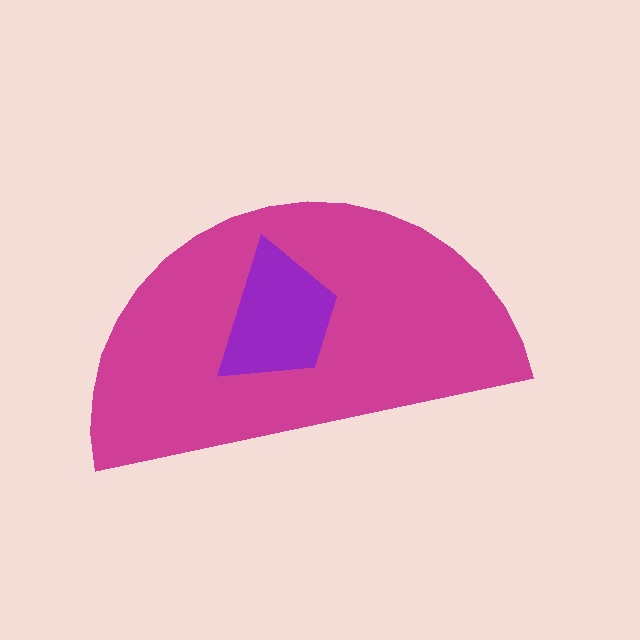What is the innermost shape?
The purple trapezoid.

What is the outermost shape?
The magenta semicircle.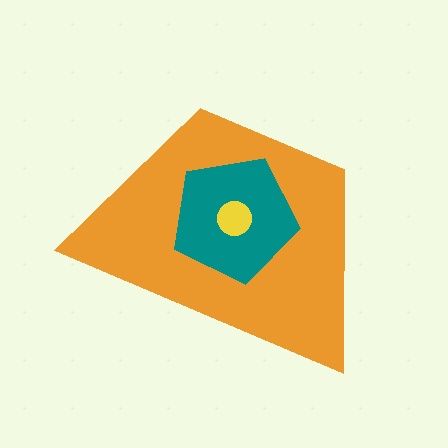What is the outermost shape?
The orange trapezoid.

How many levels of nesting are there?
3.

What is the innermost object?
The yellow circle.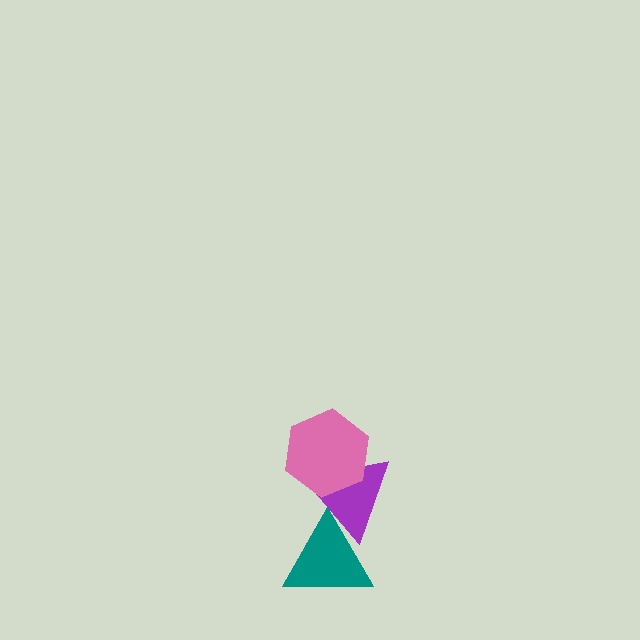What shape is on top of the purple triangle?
The pink hexagon is on top of the purple triangle.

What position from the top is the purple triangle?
The purple triangle is 2nd from the top.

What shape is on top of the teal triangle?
The purple triangle is on top of the teal triangle.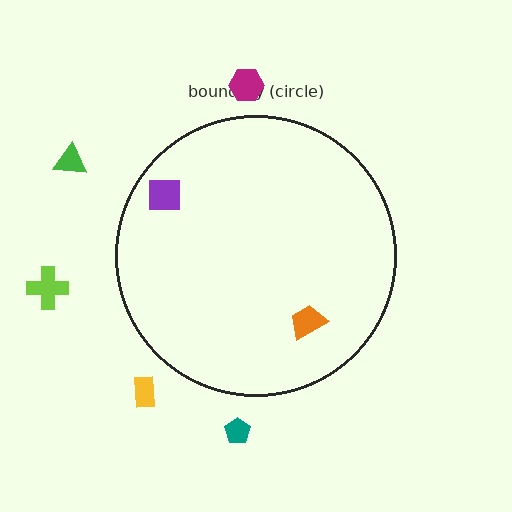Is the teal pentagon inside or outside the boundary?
Outside.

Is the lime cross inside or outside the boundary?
Outside.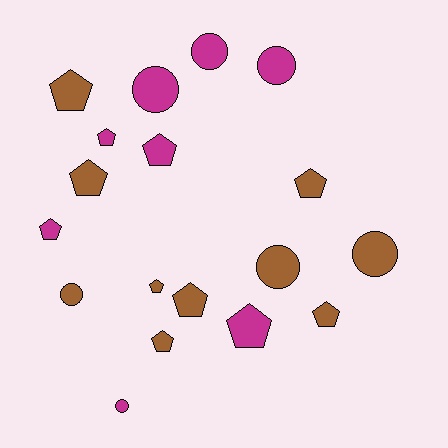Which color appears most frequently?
Brown, with 10 objects.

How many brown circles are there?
There are 3 brown circles.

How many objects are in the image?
There are 18 objects.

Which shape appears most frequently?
Pentagon, with 11 objects.